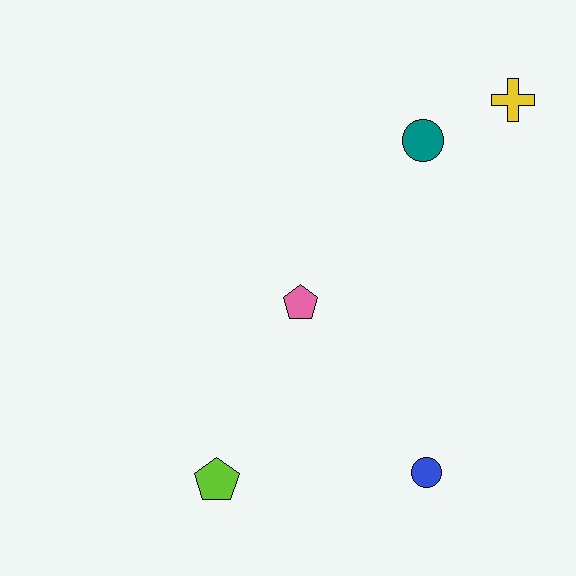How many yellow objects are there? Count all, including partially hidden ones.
There is 1 yellow object.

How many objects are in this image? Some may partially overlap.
There are 5 objects.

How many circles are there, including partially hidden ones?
There are 2 circles.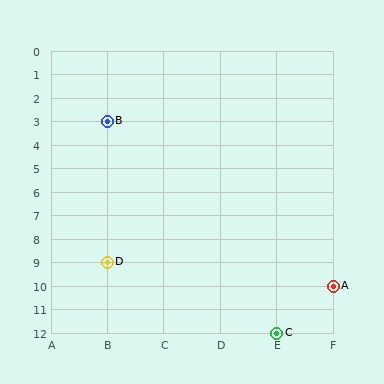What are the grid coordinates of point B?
Point B is at grid coordinates (B, 3).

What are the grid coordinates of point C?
Point C is at grid coordinates (E, 12).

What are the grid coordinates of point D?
Point D is at grid coordinates (B, 9).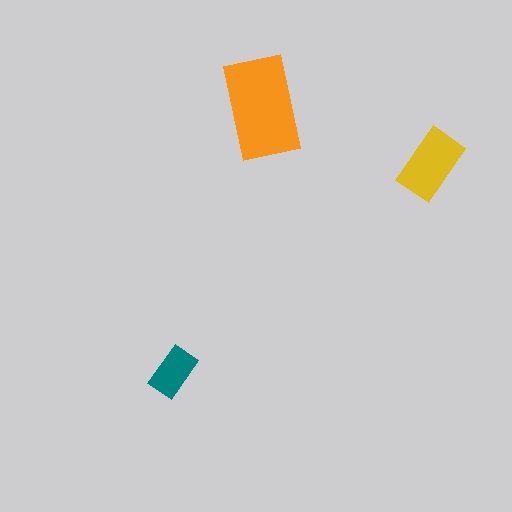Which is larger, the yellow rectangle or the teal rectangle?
The yellow one.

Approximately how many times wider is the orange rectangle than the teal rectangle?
About 2 times wider.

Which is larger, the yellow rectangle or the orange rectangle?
The orange one.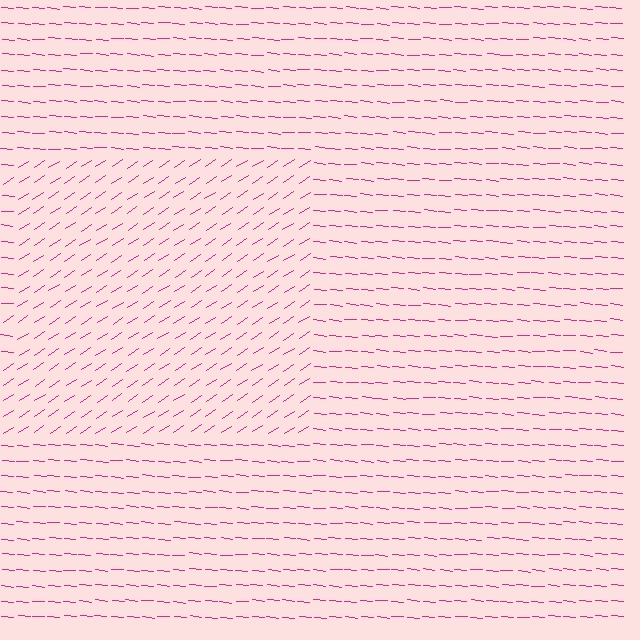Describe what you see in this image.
The image is filled with small magenta line segments. A rectangle region in the image has lines oriented differently from the surrounding lines, creating a visible texture boundary.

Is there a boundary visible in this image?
Yes, there is a texture boundary formed by a change in line orientation.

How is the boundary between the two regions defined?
The boundary is defined purely by a change in line orientation (approximately 38 degrees difference). All lines are the same color and thickness.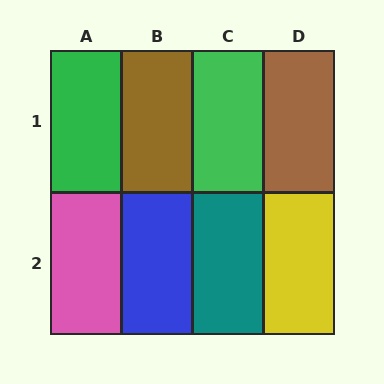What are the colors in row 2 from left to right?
Pink, blue, teal, yellow.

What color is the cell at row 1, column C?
Green.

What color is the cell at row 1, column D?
Brown.